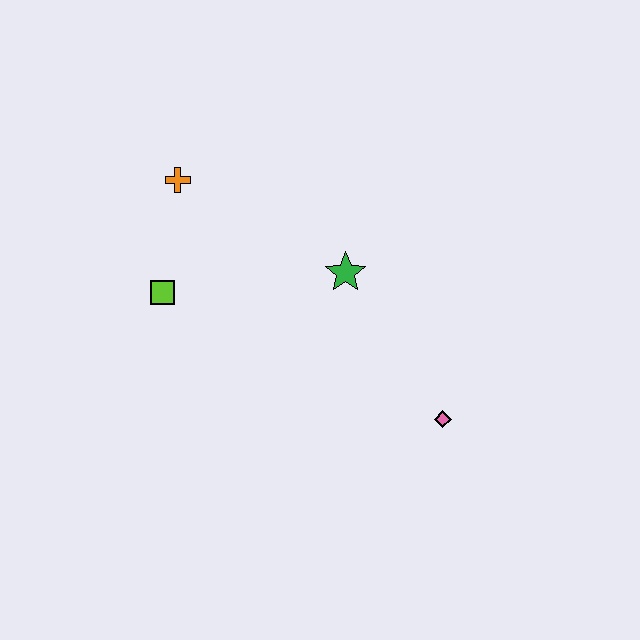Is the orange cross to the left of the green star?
Yes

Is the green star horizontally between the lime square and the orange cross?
No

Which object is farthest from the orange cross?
The pink diamond is farthest from the orange cross.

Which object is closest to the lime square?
The orange cross is closest to the lime square.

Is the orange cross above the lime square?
Yes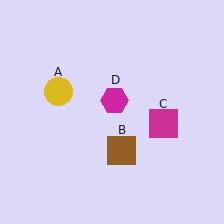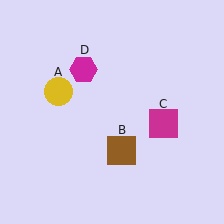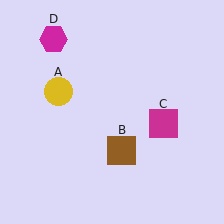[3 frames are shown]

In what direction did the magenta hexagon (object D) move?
The magenta hexagon (object D) moved up and to the left.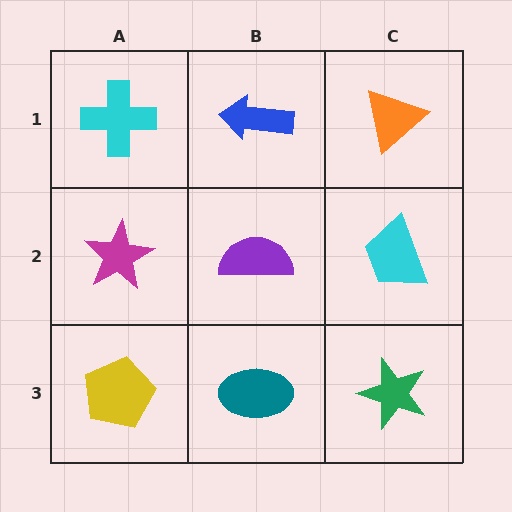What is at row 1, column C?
An orange triangle.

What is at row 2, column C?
A cyan trapezoid.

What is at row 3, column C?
A green star.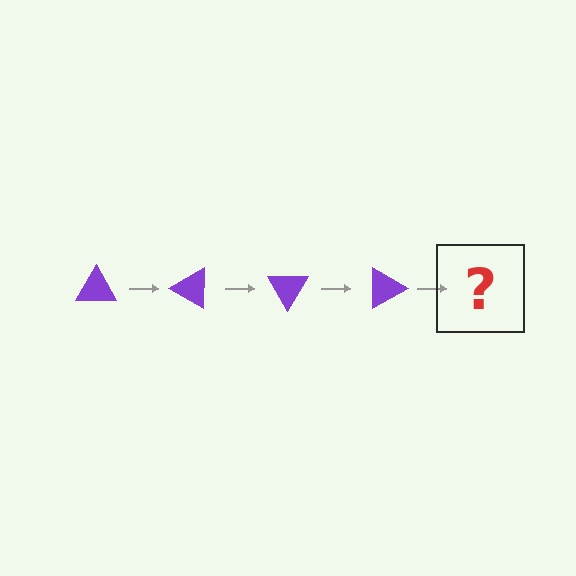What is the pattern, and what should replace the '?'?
The pattern is that the triangle rotates 30 degrees each step. The '?' should be a purple triangle rotated 120 degrees.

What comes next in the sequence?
The next element should be a purple triangle rotated 120 degrees.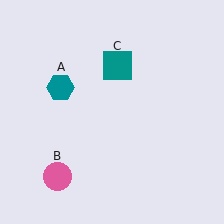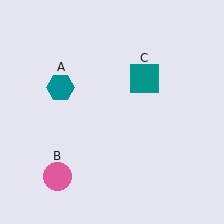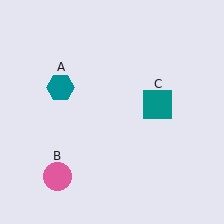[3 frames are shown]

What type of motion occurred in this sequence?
The teal square (object C) rotated clockwise around the center of the scene.